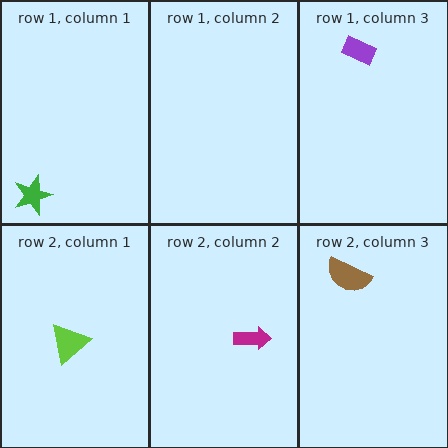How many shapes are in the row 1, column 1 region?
1.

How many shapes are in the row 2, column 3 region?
1.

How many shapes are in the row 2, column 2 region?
1.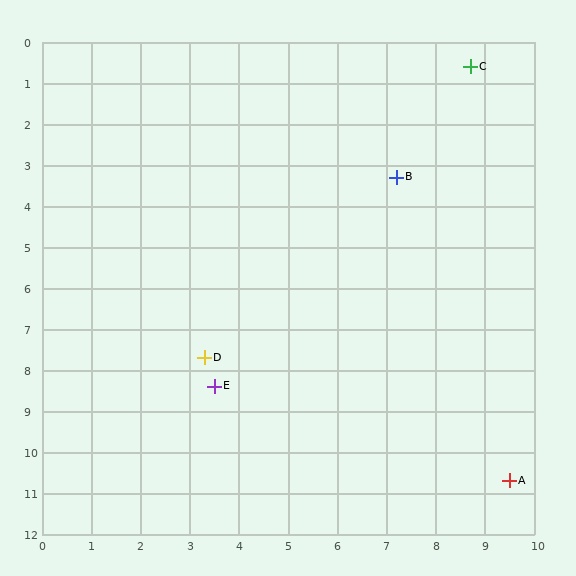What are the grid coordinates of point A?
Point A is at approximately (9.5, 10.7).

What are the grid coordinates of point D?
Point D is at approximately (3.3, 7.7).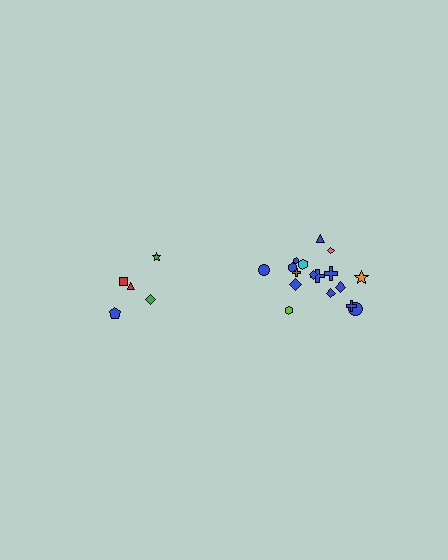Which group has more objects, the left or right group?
The right group.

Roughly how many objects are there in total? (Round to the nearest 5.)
Roughly 25 objects in total.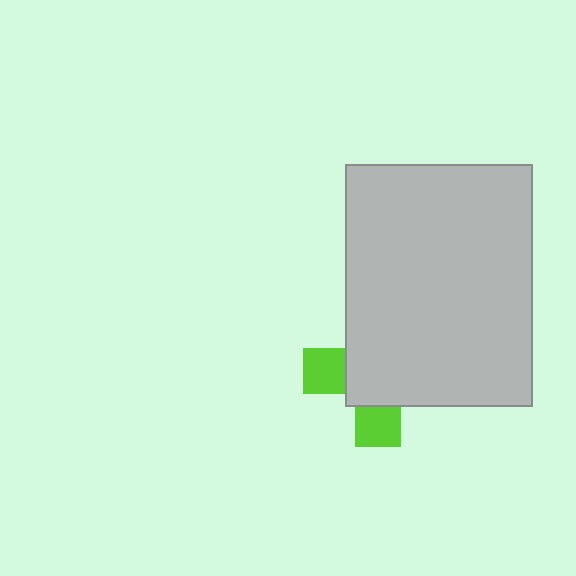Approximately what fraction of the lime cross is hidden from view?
Roughly 68% of the lime cross is hidden behind the light gray rectangle.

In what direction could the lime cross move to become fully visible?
The lime cross could move toward the lower-left. That would shift it out from behind the light gray rectangle entirely.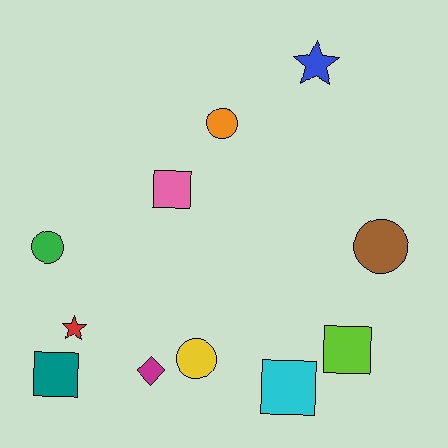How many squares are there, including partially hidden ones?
There are 4 squares.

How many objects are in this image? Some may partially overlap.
There are 11 objects.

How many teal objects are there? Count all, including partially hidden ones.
There is 1 teal object.